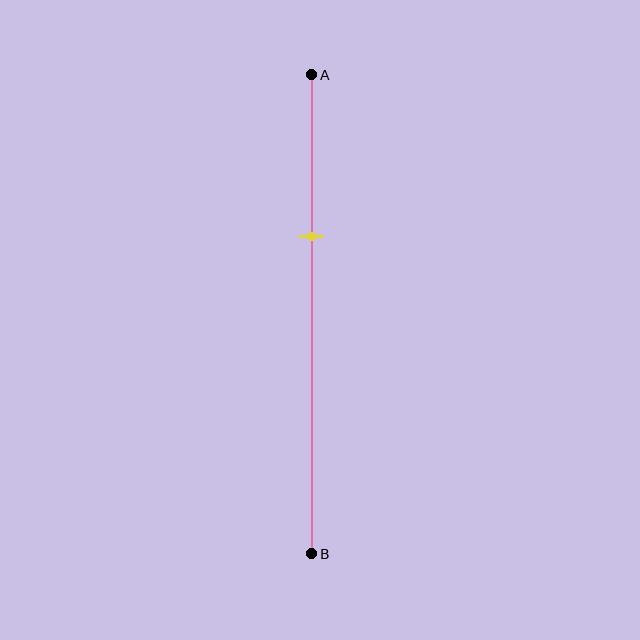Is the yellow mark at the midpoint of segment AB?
No, the mark is at about 35% from A, not at the 50% midpoint.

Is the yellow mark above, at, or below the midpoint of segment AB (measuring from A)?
The yellow mark is above the midpoint of segment AB.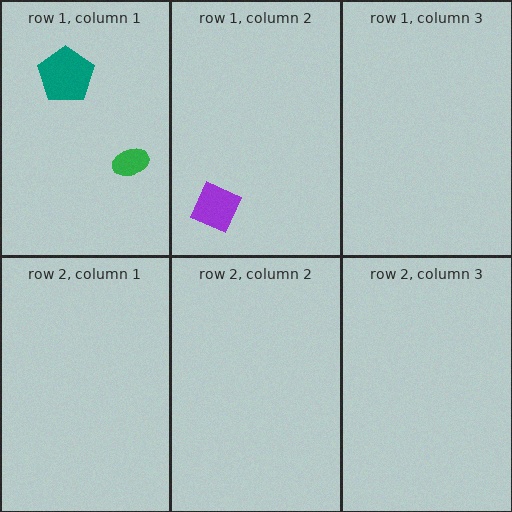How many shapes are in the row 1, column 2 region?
1.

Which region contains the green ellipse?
The row 1, column 1 region.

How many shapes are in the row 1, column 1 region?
2.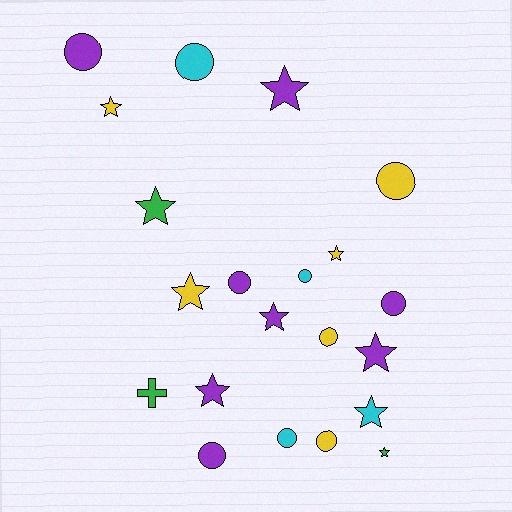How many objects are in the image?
There are 21 objects.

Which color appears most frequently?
Purple, with 8 objects.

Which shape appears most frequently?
Circle, with 10 objects.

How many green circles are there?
There are no green circles.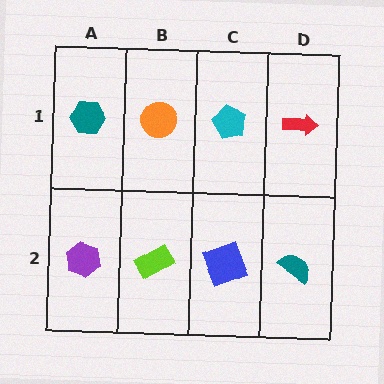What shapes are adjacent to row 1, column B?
A lime rectangle (row 2, column B), a teal hexagon (row 1, column A), a cyan pentagon (row 1, column C).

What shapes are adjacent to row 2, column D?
A red arrow (row 1, column D), a blue square (row 2, column C).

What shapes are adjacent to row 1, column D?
A teal semicircle (row 2, column D), a cyan pentagon (row 1, column C).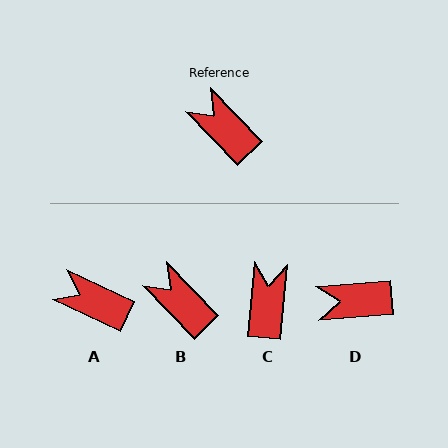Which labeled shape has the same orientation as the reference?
B.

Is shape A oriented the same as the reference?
No, it is off by about 21 degrees.